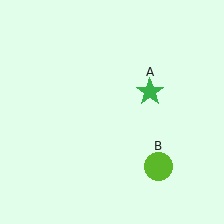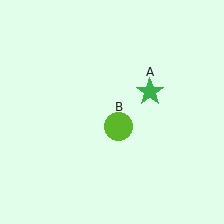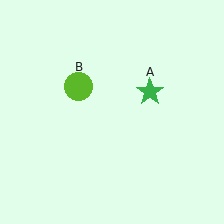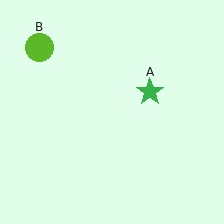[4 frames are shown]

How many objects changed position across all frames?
1 object changed position: lime circle (object B).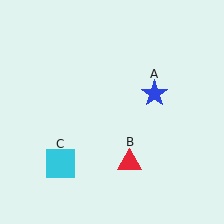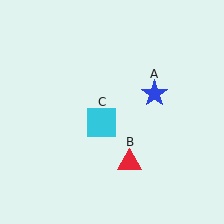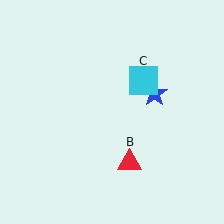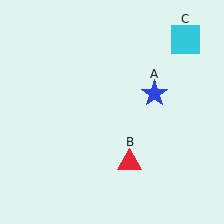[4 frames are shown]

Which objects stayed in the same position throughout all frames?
Blue star (object A) and red triangle (object B) remained stationary.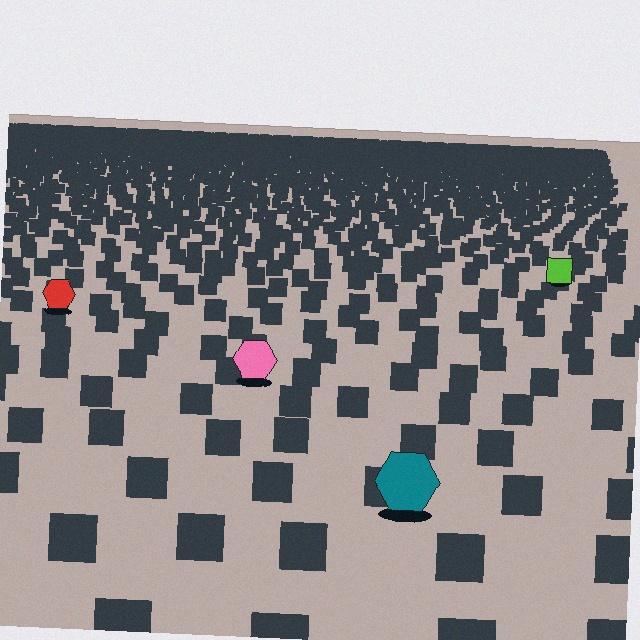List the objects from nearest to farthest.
From nearest to farthest: the teal hexagon, the pink hexagon, the red hexagon, the lime square.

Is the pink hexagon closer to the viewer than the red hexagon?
Yes. The pink hexagon is closer — you can tell from the texture gradient: the ground texture is coarser near it.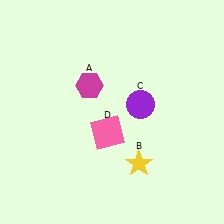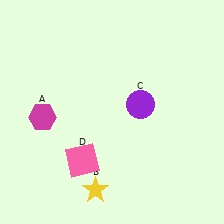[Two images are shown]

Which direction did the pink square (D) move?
The pink square (D) moved down.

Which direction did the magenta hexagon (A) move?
The magenta hexagon (A) moved left.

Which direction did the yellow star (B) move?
The yellow star (B) moved left.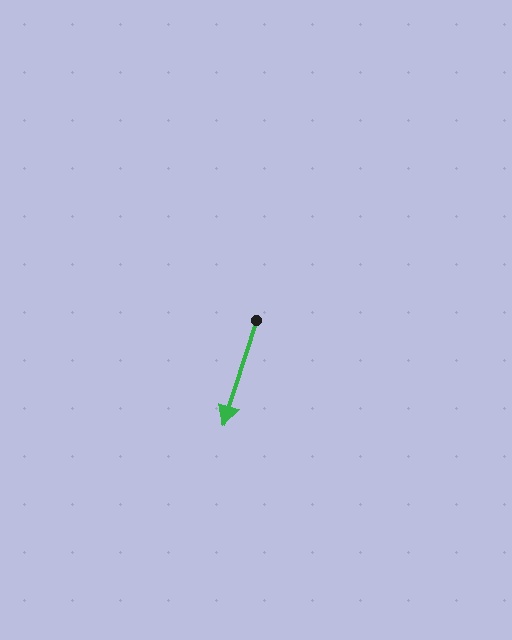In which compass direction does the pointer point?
South.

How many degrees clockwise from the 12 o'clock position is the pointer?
Approximately 197 degrees.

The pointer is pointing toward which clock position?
Roughly 7 o'clock.